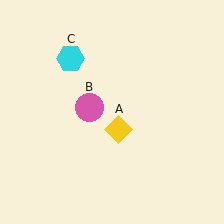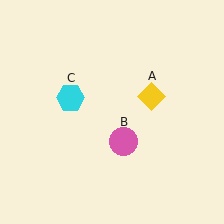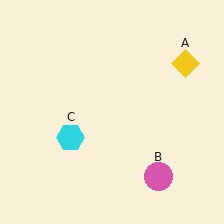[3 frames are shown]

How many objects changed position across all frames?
3 objects changed position: yellow diamond (object A), pink circle (object B), cyan hexagon (object C).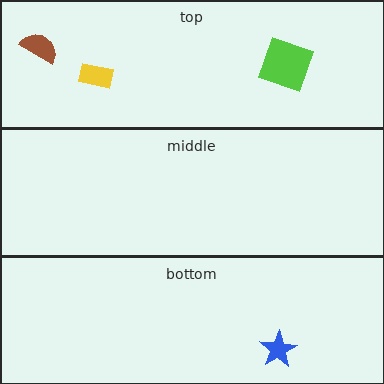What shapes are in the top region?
The brown semicircle, the lime square, the yellow rectangle.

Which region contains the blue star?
The bottom region.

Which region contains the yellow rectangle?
The top region.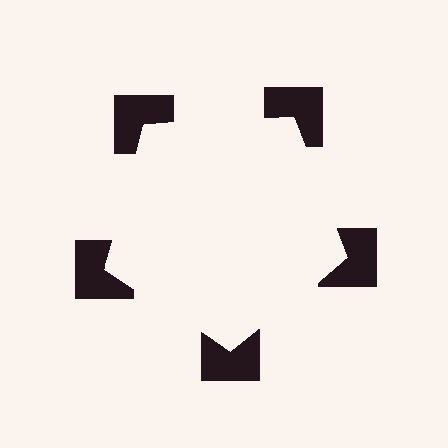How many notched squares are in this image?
There are 5 — one at each vertex of the illusory pentagon.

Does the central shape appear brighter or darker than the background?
It typically appears slightly brighter than the background, even though no actual brightness change is drawn.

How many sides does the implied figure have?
5 sides.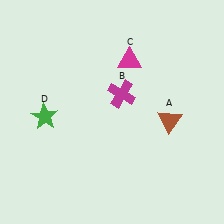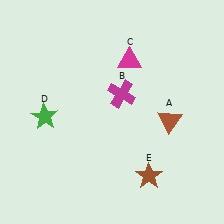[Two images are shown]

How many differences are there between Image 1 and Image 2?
There is 1 difference between the two images.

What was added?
A brown star (E) was added in Image 2.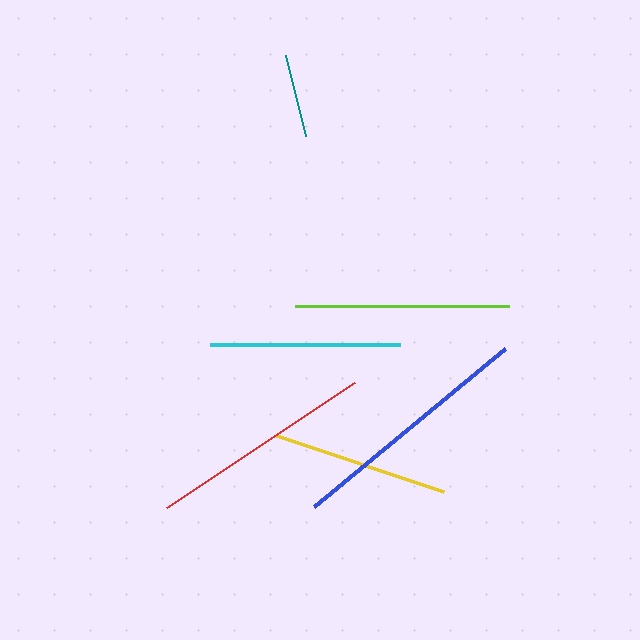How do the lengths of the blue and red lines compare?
The blue and red lines are approximately the same length.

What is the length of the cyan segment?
The cyan segment is approximately 190 pixels long.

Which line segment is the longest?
The blue line is the longest at approximately 248 pixels.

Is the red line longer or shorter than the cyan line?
The red line is longer than the cyan line.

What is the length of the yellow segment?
The yellow segment is approximately 177 pixels long.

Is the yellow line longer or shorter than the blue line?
The blue line is longer than the yellow line.